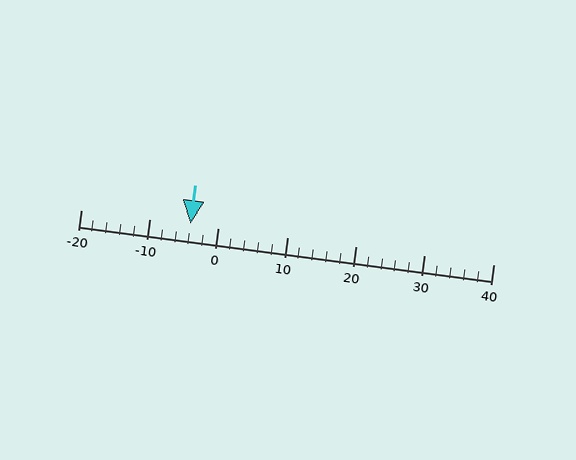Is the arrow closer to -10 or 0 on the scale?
The arrow is closer to 0.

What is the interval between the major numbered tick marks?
The major tick marks are spaced 10 units apart.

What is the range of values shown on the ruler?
The ruler shows values from -20 to 40.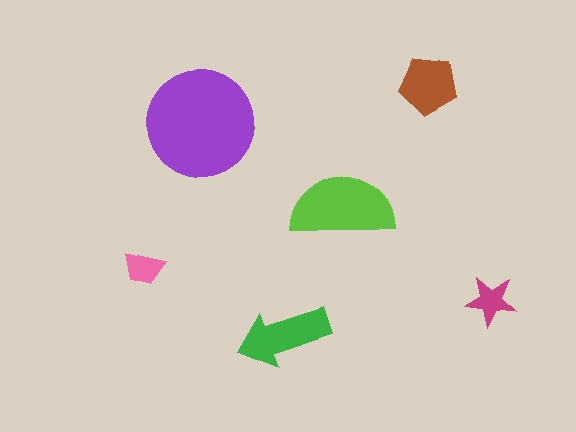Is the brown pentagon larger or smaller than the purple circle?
Smaller.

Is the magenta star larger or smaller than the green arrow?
Smaller.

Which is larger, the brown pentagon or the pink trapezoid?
The brown pentagon.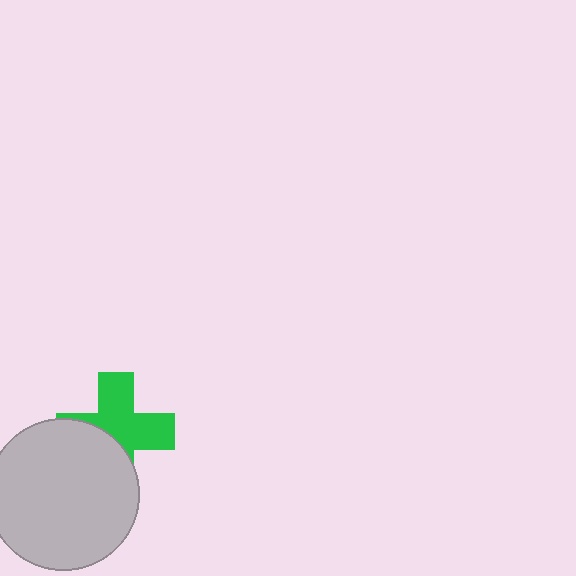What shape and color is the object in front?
The object in front is a light gray circle.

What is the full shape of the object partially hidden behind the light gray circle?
The partially hidden object is a green cross.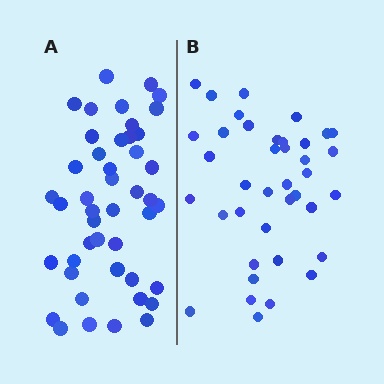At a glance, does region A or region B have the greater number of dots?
Region A (the left region) has more dots.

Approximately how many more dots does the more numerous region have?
Region A has about 6 more dots than region B.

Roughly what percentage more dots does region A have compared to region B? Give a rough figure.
About 15% more.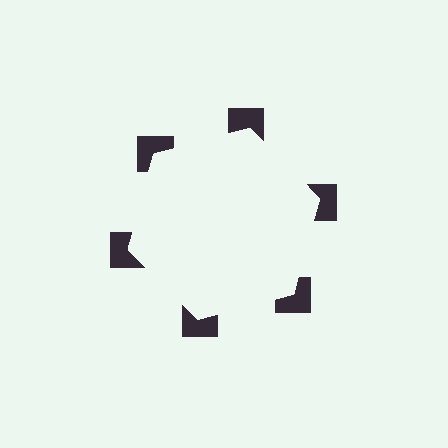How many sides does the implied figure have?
6 sides.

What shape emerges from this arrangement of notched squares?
An illusory hexagon — its edges are inferred from the aligned wedge cuts in the notched squares, not physically drawn.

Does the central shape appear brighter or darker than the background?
It typically appears slightly brighter than the background, even though no actual brightness change is drawn.